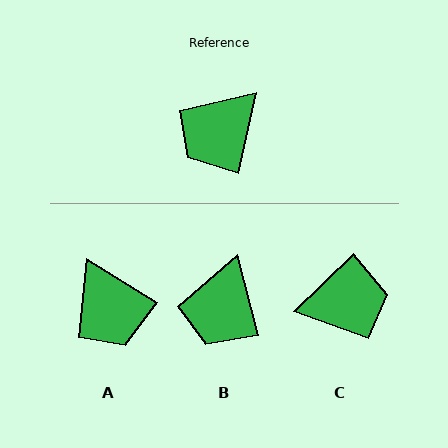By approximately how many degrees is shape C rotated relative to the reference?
Approximately 147 degrees counter-clockwise.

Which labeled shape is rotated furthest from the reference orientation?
C, about 147 degrees away.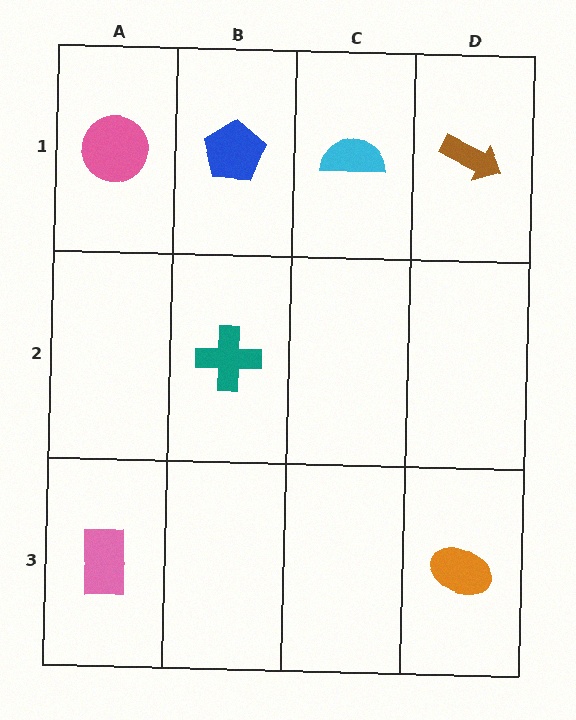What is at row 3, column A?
A pink rectangle.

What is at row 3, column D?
An orange ellipse.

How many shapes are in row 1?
4 shapes.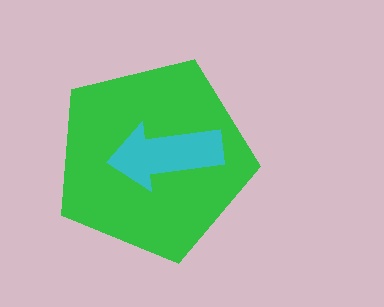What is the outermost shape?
The green pentagon.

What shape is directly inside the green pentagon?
The cyan arrow.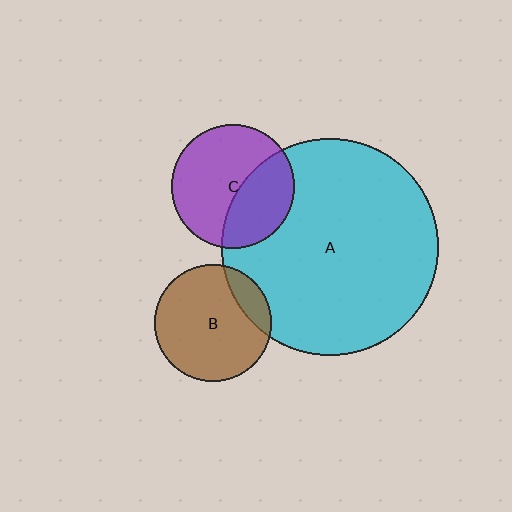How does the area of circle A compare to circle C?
Approximately 3.1 times.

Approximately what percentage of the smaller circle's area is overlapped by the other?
Approximately 15%.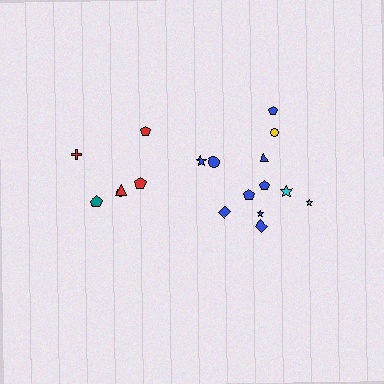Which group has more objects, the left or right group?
The right group.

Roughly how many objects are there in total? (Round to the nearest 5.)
Roughly 20 objects in total.